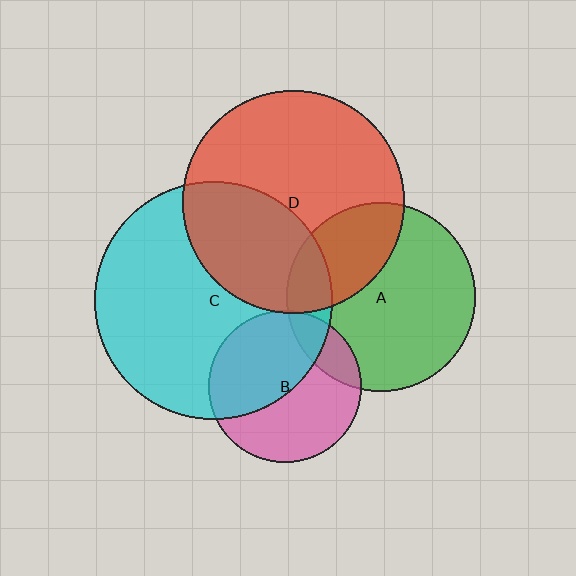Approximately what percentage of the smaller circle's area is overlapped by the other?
Approximately 35%.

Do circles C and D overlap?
Yes.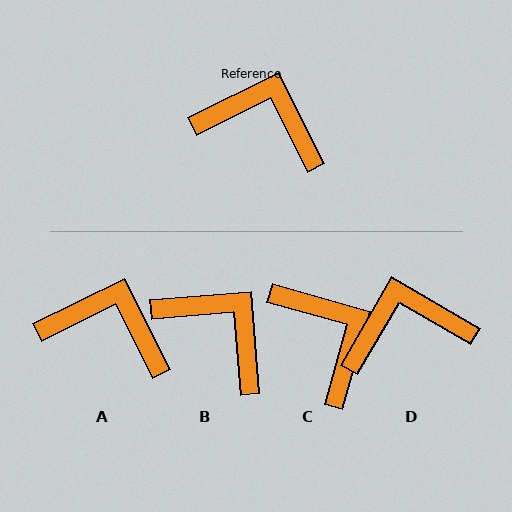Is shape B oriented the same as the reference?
No, it is off by about 22 degrees.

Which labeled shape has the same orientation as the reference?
A.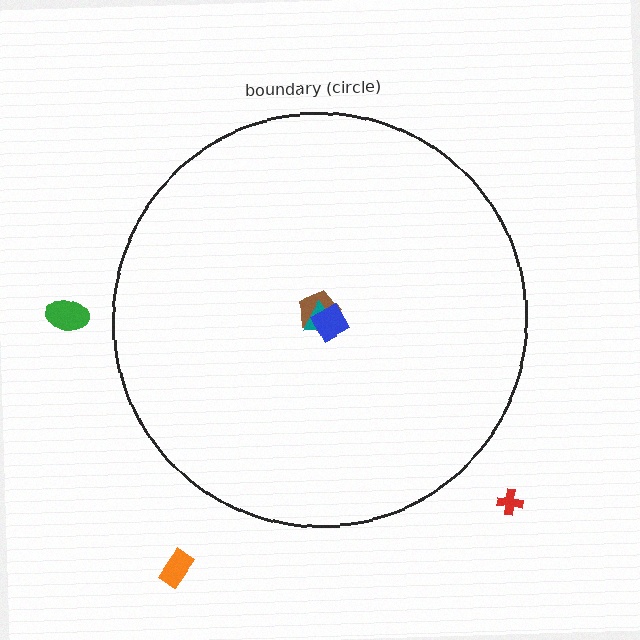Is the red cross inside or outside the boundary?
Outside.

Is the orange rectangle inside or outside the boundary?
Outside.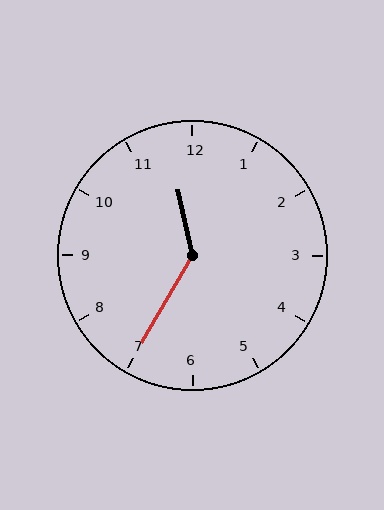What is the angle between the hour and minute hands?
Approximately 138 degrees.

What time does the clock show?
11:35.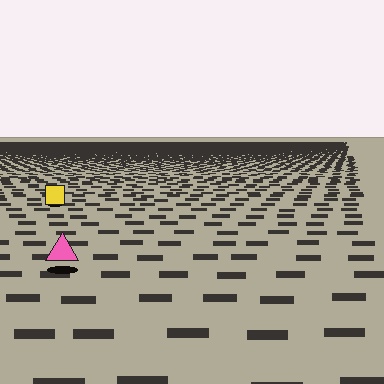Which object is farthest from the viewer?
The yellow square is farthest from the viewer. It appears smaller and the ground texture around it is denser.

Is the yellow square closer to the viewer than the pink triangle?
No. The pink triangle is closer — you can tell from the texture gradient: the ground texture is coarser near it.